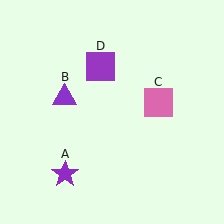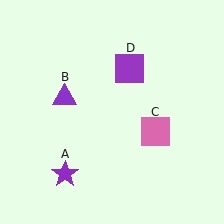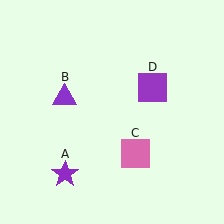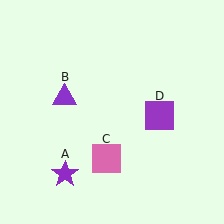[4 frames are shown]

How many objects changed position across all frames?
2 objects changed position: pink square (object C), purple square (object D).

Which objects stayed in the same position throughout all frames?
Purple star (object A) and purple triangle (object B) remained stationary.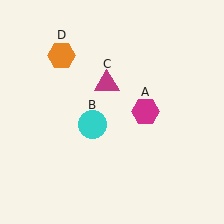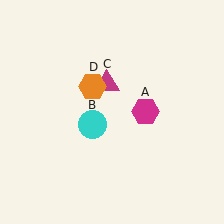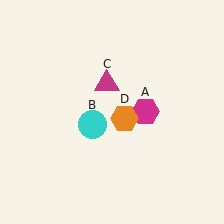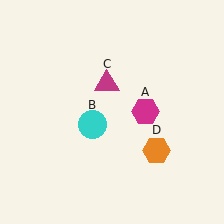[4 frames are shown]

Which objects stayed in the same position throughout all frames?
Magenta hexagon (object A) and cyan circle (object B) and magenta triangle (object C) remained stationary.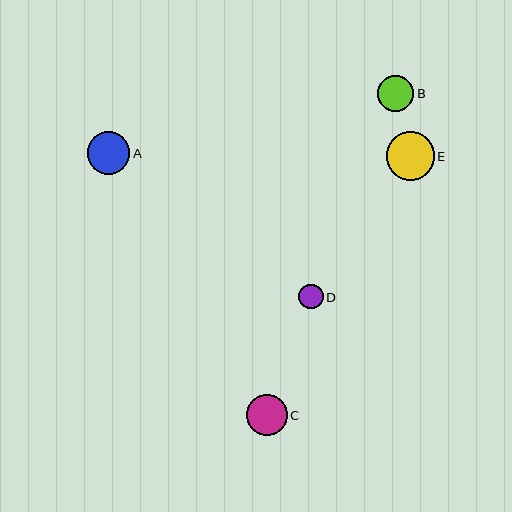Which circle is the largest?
Circle E is the largest with a size of approximately 48 pixels.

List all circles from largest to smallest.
From largest to smallest: E, A, C, B, D.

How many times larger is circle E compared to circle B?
Circle E is approximately 1.3 times the size of circle B.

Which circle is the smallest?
Circle D is the smallest with a size of approximately 24 pixels.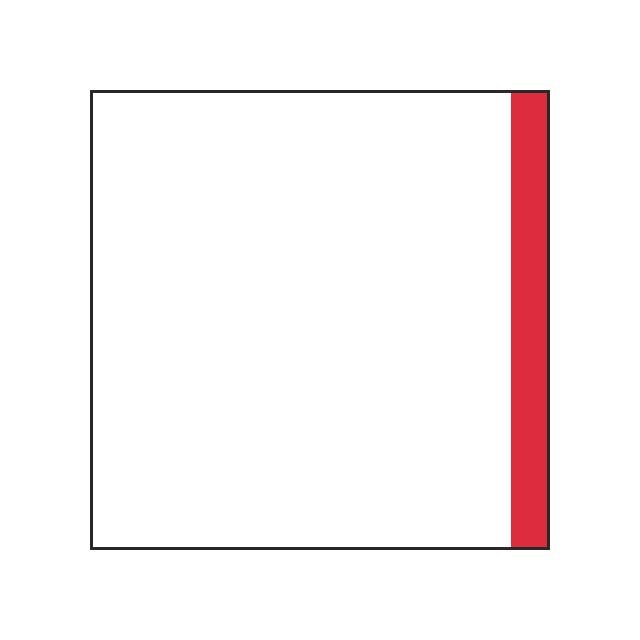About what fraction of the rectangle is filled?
About one tenth (1/10).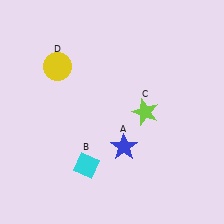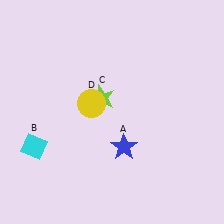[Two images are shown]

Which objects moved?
The objects that moved are: the cyan diamond (B), the lime star (C), the yellow circle (D).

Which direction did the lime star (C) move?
The lime star (C) moved left.